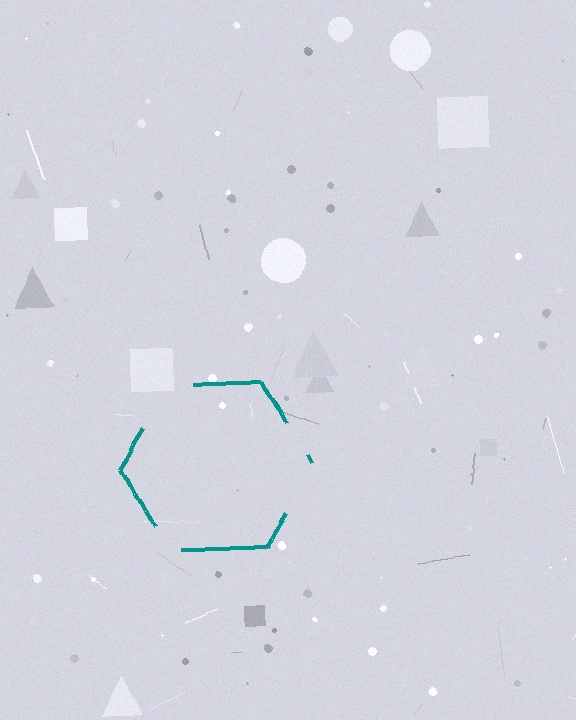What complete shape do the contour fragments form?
The contour fragments form a hexagon.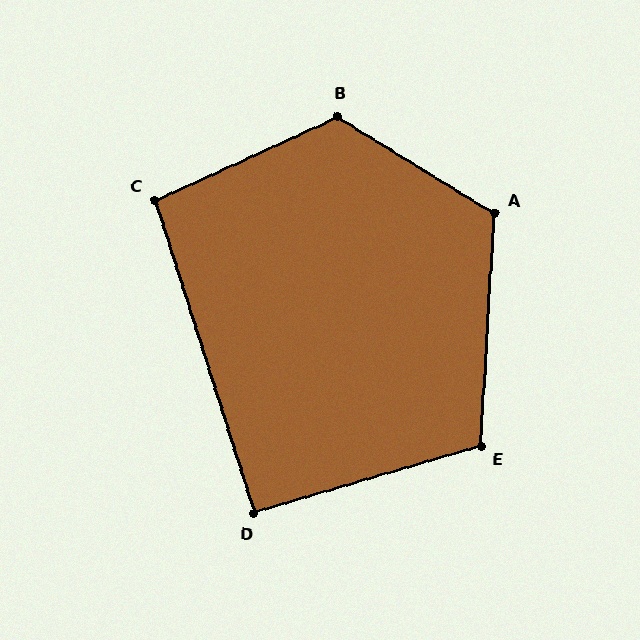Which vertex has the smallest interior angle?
D, at approximately 91 degrees.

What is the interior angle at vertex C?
Approximately 97 degrees (obtuse).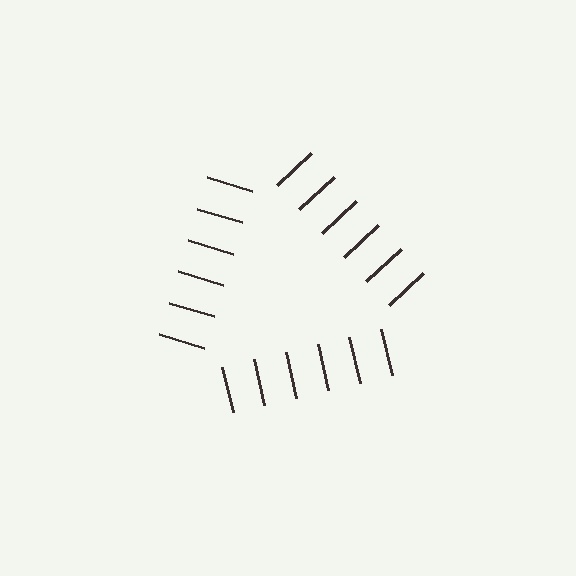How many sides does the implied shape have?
3 sides — the line-ends trace a triangle.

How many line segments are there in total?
18 — 6 along each of the 3 edges.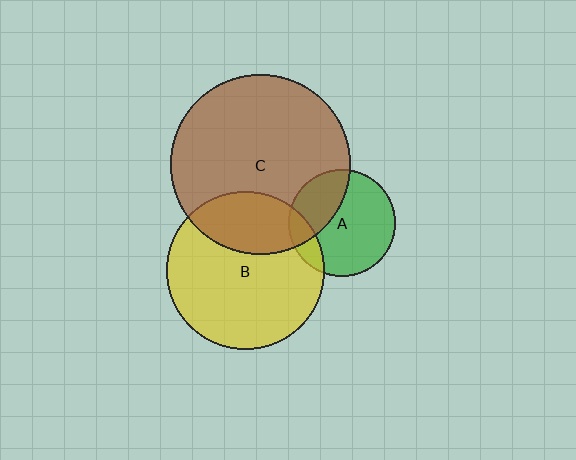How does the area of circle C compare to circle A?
Approximately 2.8 times.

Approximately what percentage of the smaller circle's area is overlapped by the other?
Approximately 30%.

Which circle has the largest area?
Circle C (brown).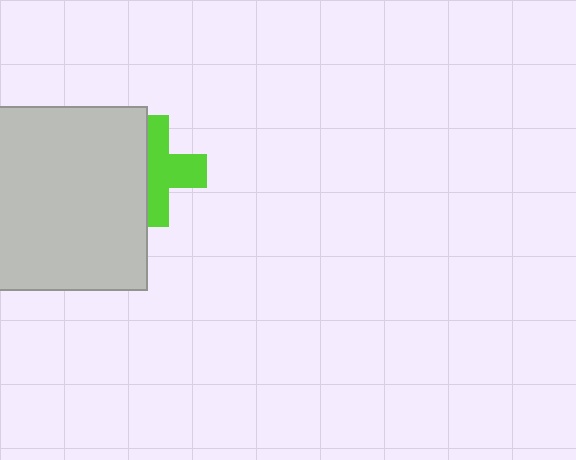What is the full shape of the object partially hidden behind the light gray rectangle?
The partially hidden object is a lime cross.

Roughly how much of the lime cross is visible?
About half of it is visible (roughly 57%).